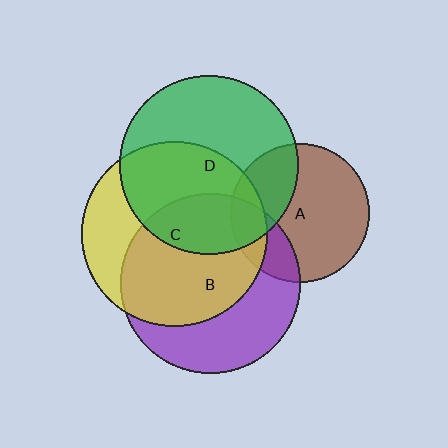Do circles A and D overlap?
Yes.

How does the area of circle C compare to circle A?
Approximately 1.8 times.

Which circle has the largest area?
Circle C (yellow).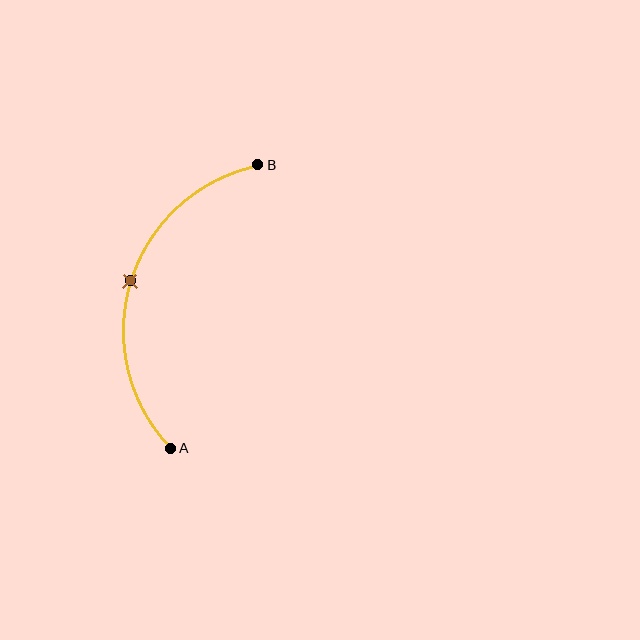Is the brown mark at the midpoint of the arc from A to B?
Yes. The brown mark lies on the arc at equal arc-length from both A and B — it is the arc midpoint.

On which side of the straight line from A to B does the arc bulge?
The arc bulges to the left of the straight line connecting A and B.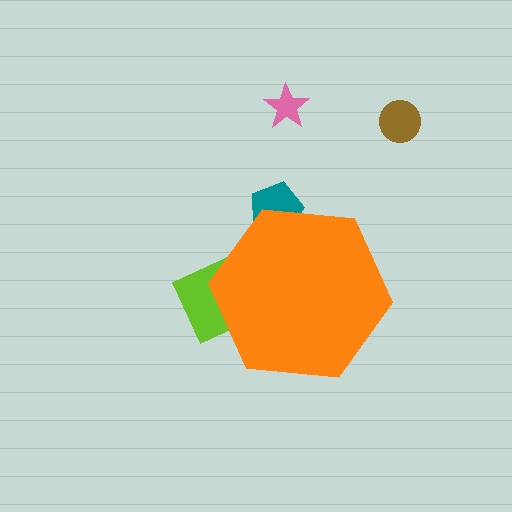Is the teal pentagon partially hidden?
Yes, the teal pentagon is partially hidden behind the orange hexagon.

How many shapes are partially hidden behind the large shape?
2 shapes are partially hidden.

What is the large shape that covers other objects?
An orange hexagon.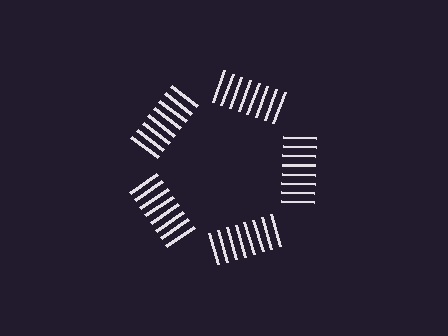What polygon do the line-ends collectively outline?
An illusory pentagon — the line segments terminate on its edges but no continuous stroke is drawn.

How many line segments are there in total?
40 — 8 along each of the 5 edges.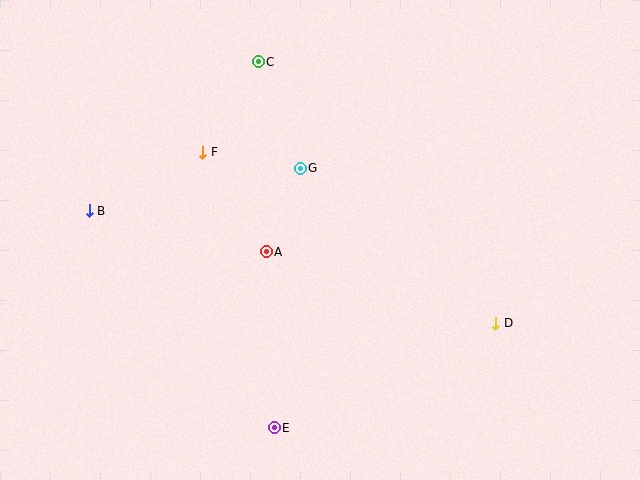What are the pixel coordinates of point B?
Point B is at (89, 211).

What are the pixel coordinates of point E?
Point E is at (274, 428).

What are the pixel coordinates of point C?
Point C is at (258, 62).